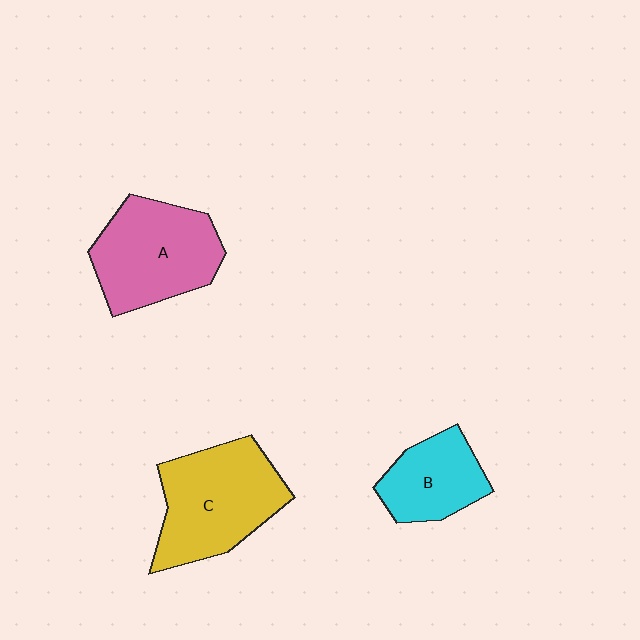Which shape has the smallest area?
Shape B (cyan).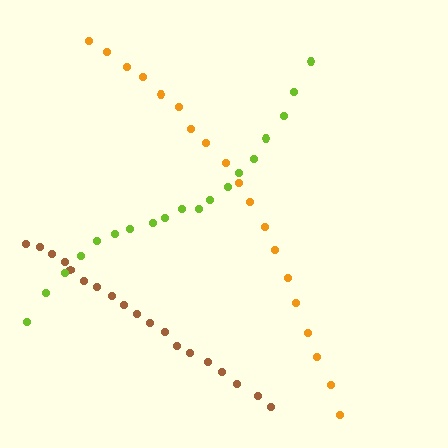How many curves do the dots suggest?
There are 3 distinct paths.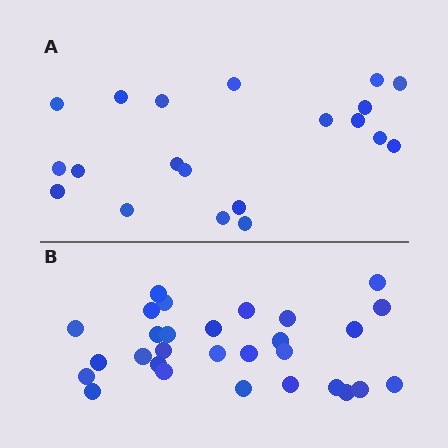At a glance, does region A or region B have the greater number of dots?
Region B (the bottom region) has more dots.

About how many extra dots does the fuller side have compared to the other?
Region B has roughly 8 or so more dots than region A.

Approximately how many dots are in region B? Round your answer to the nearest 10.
About 30 dots. (The exact count is 29, which rounds to 30.)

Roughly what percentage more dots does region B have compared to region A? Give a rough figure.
About 45% more.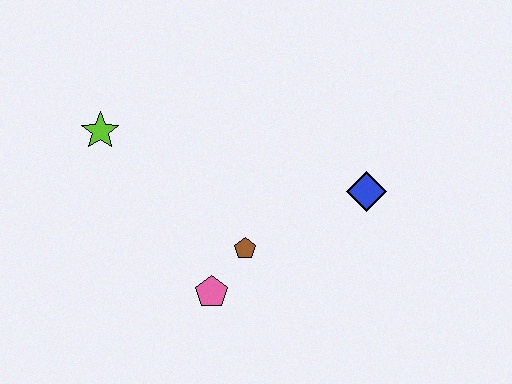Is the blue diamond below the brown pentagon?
No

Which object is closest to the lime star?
The brown pentagon is closest to the lime star.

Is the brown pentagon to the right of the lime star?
Yes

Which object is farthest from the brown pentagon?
The lime star is farthest from the brown pentagon.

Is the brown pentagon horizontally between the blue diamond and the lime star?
Yes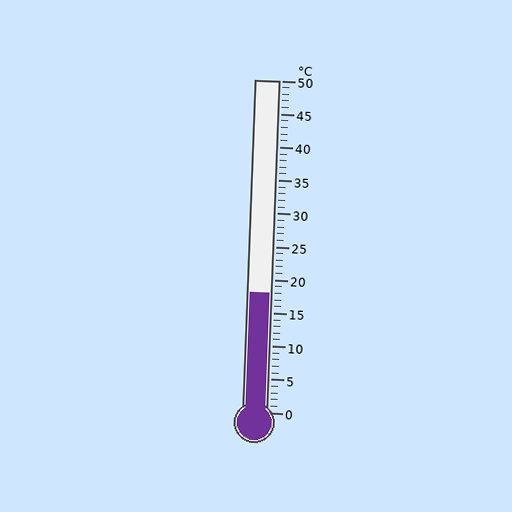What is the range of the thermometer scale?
The thermometer scale ranges from 0°C to 50°C.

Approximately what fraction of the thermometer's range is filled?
The thermometer is filled to approximately 35% of its range.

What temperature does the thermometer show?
The thermometer shows approximately 18°C.